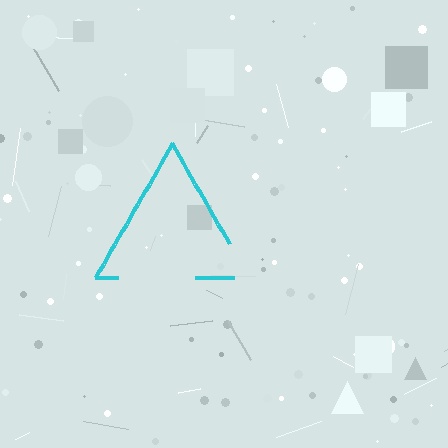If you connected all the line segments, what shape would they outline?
They would outline a triangle.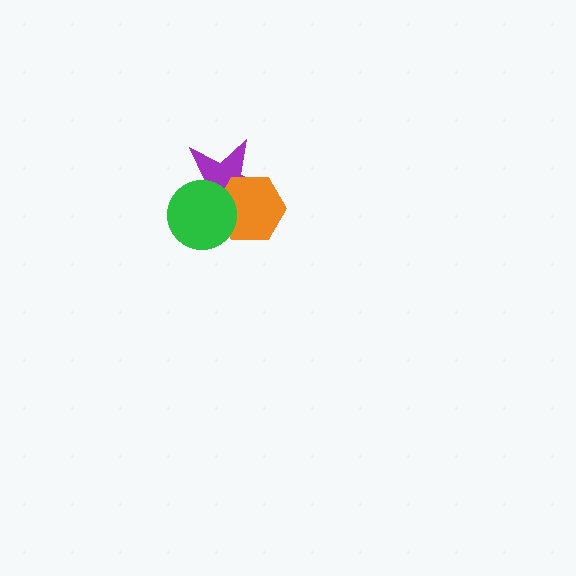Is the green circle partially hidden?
No, no other shape covers it.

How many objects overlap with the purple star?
2 objects overlap with the purple star.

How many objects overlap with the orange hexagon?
2 objects overlap with the orange hexagon.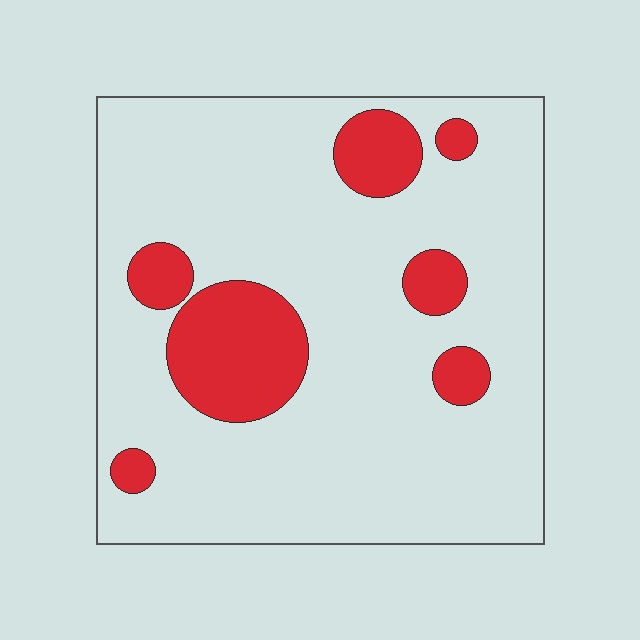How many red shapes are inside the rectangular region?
7.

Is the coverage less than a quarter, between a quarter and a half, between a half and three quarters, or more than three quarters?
Less than a quarter.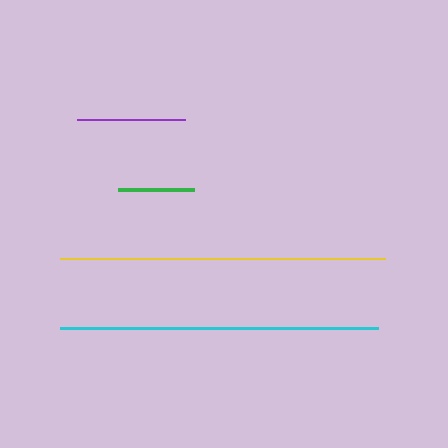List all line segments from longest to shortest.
From longest to shortest: yellow, cyan, purple, green.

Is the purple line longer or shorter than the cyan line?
The cyan line is longer than the purple line.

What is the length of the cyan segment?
The cyan segment is approximately 319 pixels long.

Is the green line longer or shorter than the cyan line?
The cyan line is longer than the green line.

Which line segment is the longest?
The yellow line is the longest at approximately 324 pixels.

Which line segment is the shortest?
The green line is the shortest at approximately 76 pixels.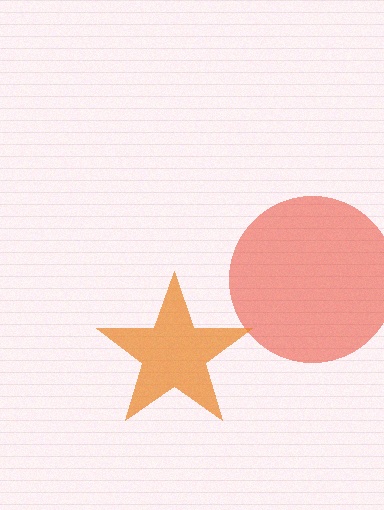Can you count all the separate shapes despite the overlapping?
Yes, there are 2 separate shapes.